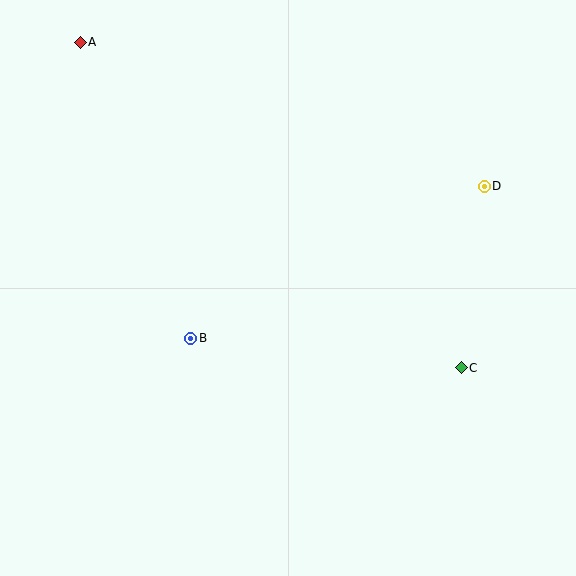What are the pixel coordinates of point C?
Point C is at (461, 368).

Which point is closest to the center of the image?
Point B at (191, 338) is closest to the center.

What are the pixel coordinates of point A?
Point A is at (80, 42).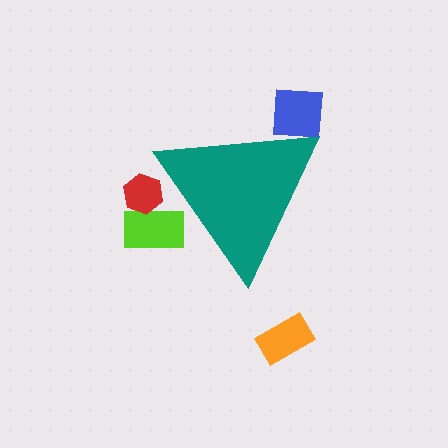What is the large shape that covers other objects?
A teal triangle.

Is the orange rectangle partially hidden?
No, the orange rectangle is fully visible.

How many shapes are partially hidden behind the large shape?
3 shapes are partially hidden.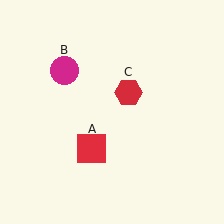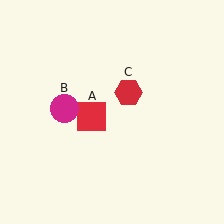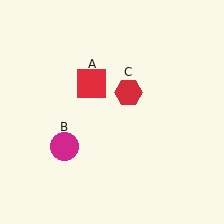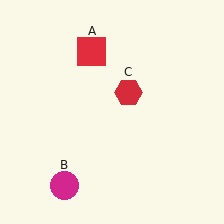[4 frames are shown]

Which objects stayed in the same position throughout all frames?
Red hexagon (object C) remained stationary.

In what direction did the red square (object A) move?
The red square (object A) moved up.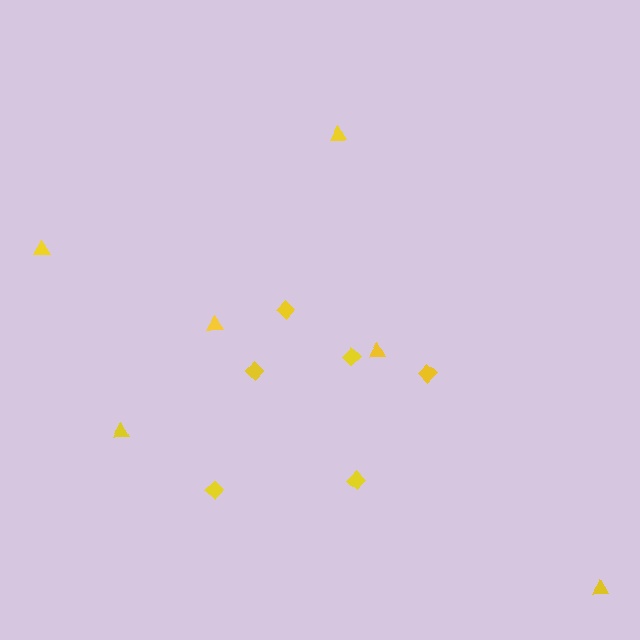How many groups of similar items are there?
There are 2 groups: one group of diamonds (6) and one group of triangles (6).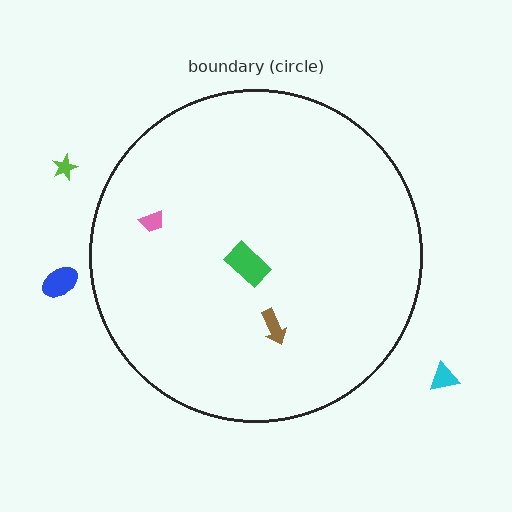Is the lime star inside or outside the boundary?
Outside.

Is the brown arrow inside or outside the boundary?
Inside.